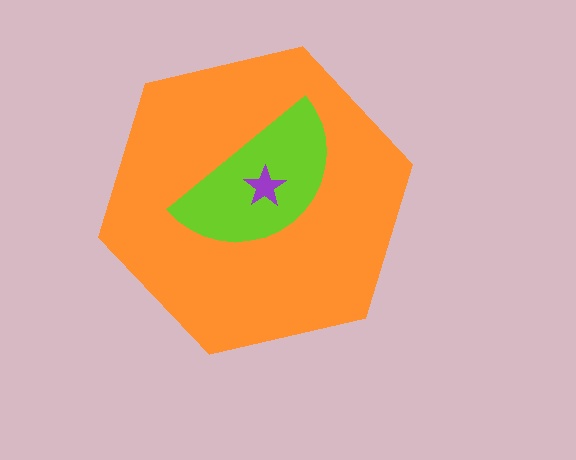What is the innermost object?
The purple star.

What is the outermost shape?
The orange hexagon.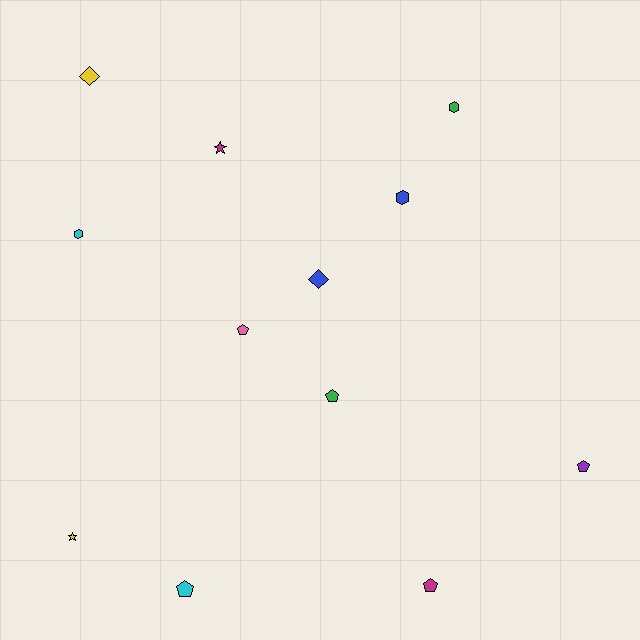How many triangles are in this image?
There are no triangles.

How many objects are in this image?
There are 12 objects.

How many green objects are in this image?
There are 2 green objects.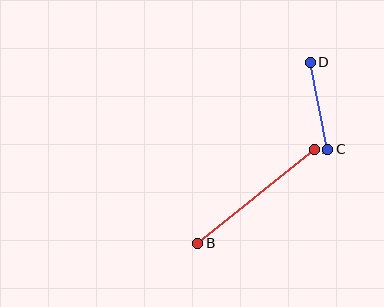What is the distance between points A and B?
The distance is approximately 150 pixels.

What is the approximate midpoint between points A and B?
The midpoint is at approximately (256, 196) pixels.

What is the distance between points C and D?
The distance is approximately 89 pixels.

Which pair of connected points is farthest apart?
Points A and B are farthest apart.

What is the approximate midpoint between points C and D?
The midpoint is at approximately (319, 106) pixels.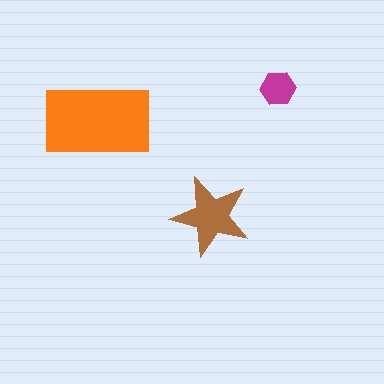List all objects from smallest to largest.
The magenta hexagon, the brown star, the orange rectangle.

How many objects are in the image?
There are 3 objects in the image.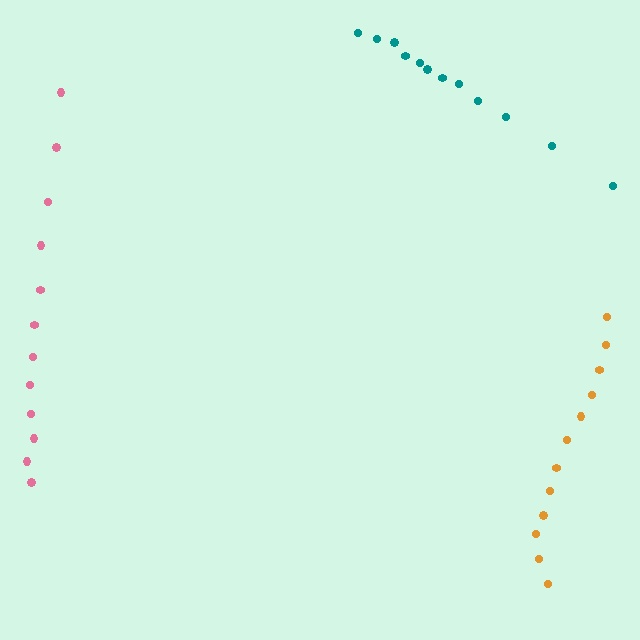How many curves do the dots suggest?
There are 3 distinct paths.